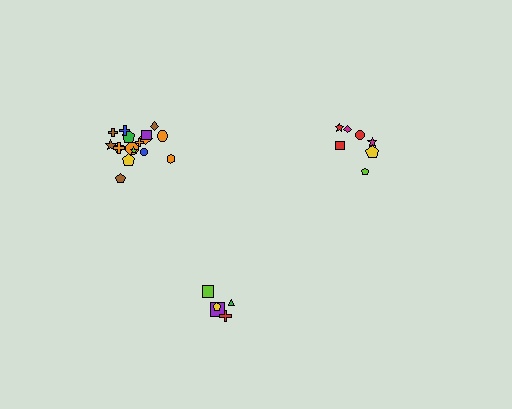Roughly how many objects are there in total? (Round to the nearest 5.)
Roughly 30 objects in total.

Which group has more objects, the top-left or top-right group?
The top-left group.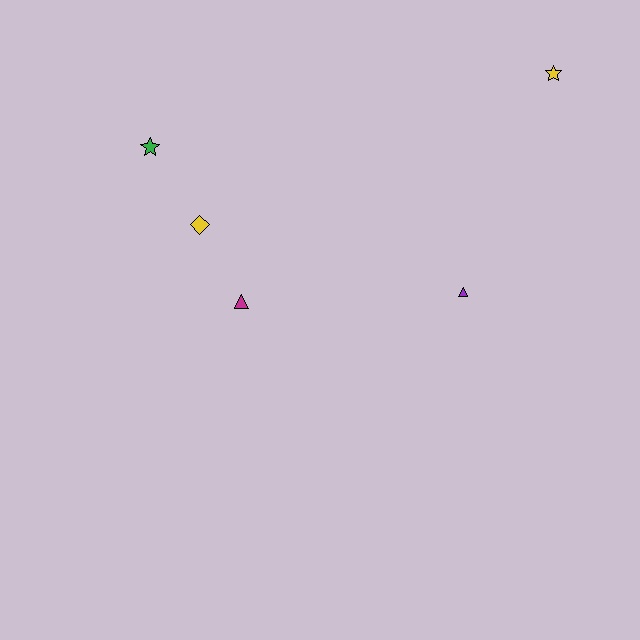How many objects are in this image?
There are 5 objects.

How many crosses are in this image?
There are no crosses.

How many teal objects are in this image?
There are no teal objects.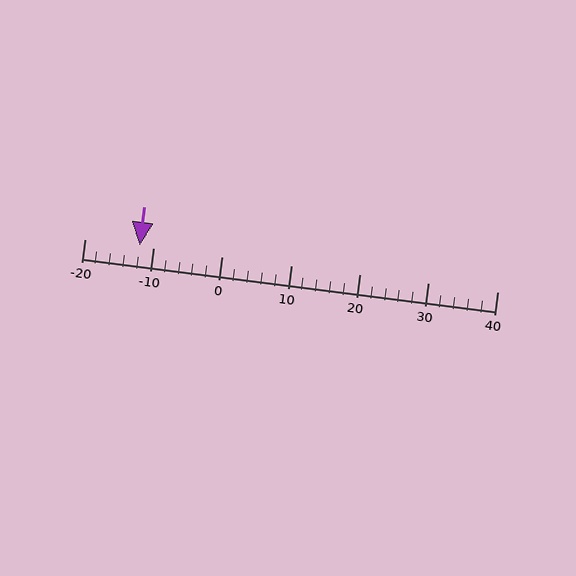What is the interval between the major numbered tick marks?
The major tick marks are spaced 10 units apart.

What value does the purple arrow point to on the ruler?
The purple arrow points to approximately -12.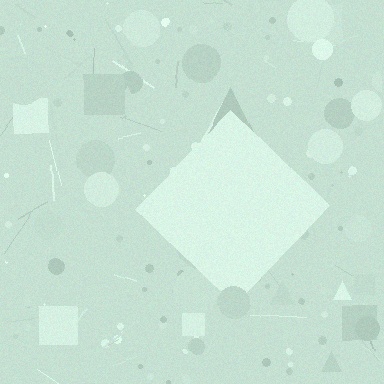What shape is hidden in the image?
A diamond is hidden in the image.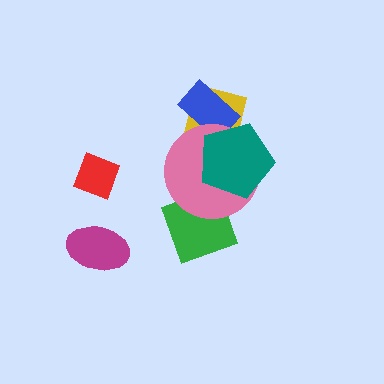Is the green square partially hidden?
Yes, it is partially covered by another shape.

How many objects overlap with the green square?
1 object overlaps with the green square.